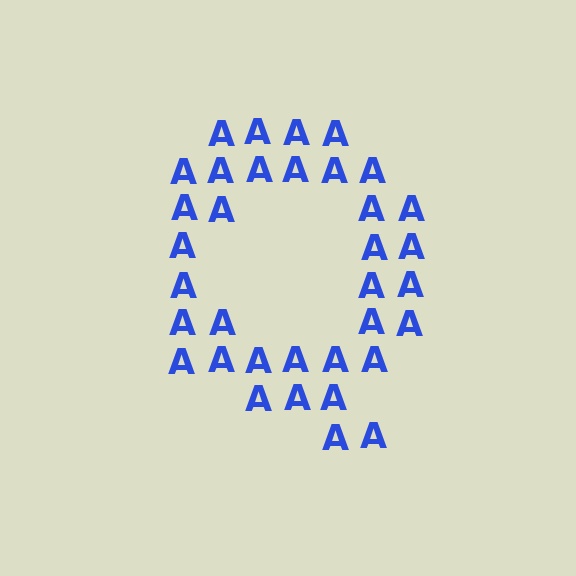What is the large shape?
The large shape is the letter Q.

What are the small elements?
The small elements are letter A's.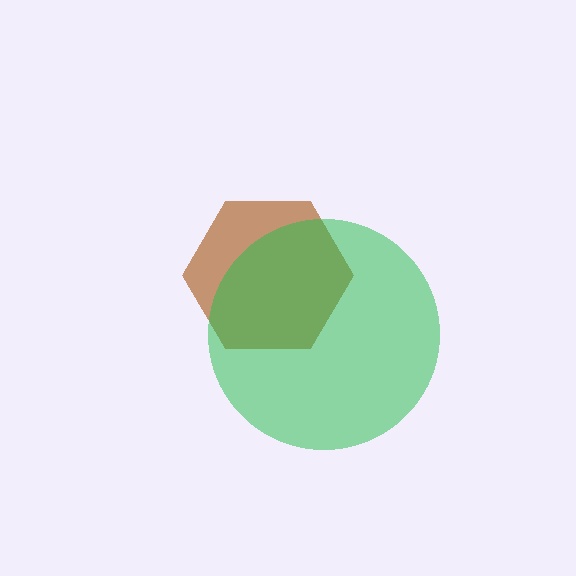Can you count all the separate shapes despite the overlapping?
Yes, there are 2 separate shapes.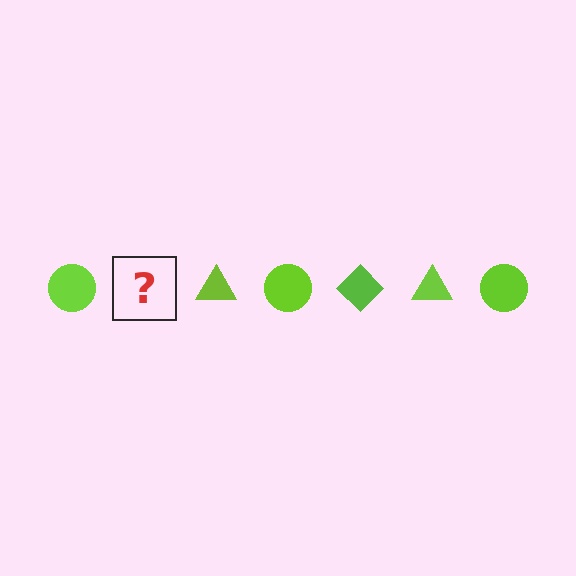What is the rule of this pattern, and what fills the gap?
The rule is that the pattern cycles through circle, diamond, triangle shapes in lime. The gap should be filled with a lime diamond.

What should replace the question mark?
The question mark should be replaced with a lime diamond.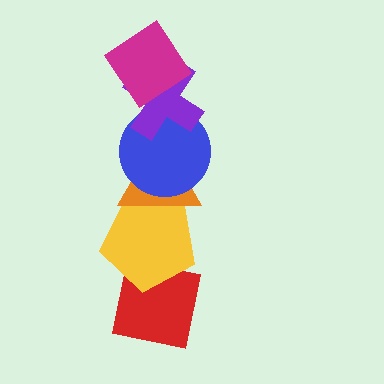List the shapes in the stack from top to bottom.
From top to bottom: the magenta diamond, the purple cross, the blue circle, the orange triangle, the yellow pentagon, the red square.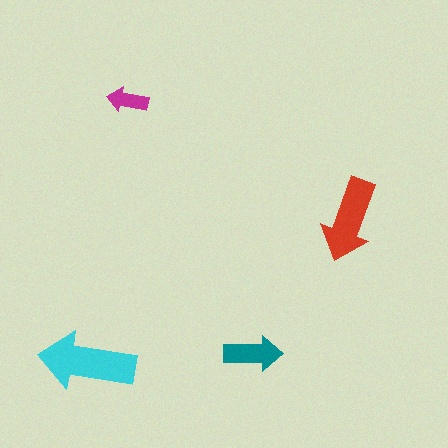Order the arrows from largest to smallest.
the cyan one, the red one, the teal one, the magenta one.